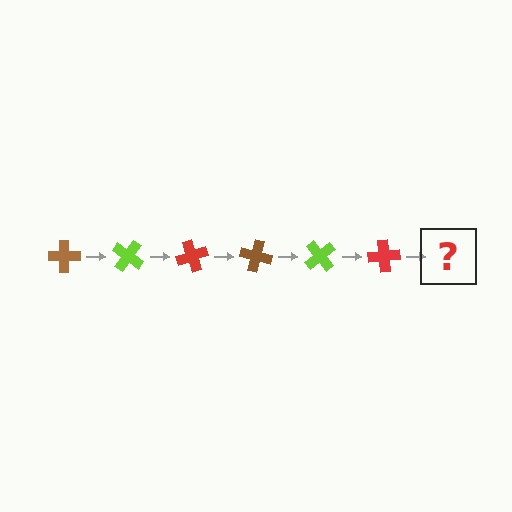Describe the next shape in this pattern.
It should be a brown cross, rotated 210 degrees from the start.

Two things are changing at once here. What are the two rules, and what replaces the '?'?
The two rules are that it rotates 35 degrees each step and the color cycles through brown, lime, and red. The '?' should be a brown cross, rotated 210 degrees from the start.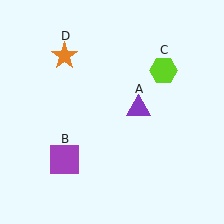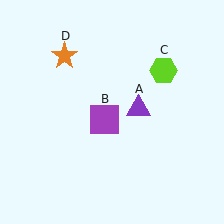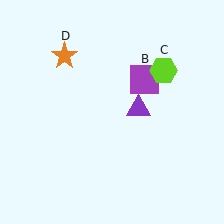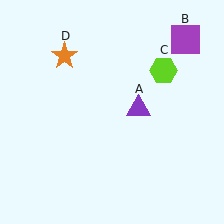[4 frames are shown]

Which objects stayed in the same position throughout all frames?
Purple triangle (object A) and lime hexagon (object C) and orange star (object D) remained stationary.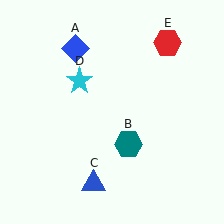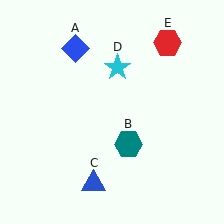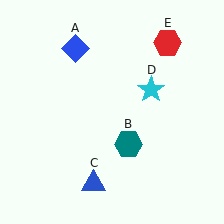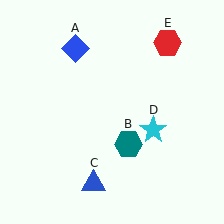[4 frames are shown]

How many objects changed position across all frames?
1 object changed position: cyan star (object D).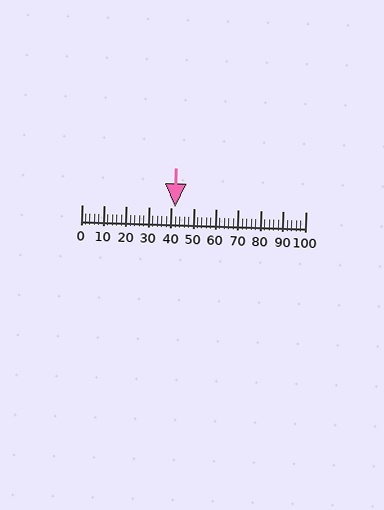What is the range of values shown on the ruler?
The ruler shows values from 0 to 100.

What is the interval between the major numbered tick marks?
The major tick marks are spaced 10 units apart.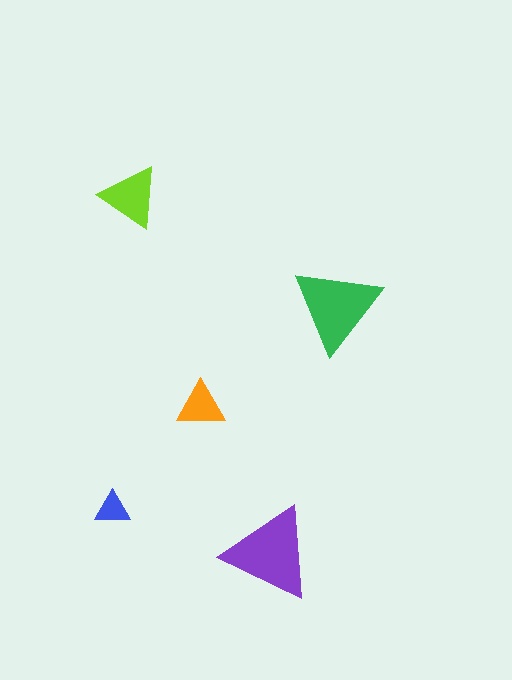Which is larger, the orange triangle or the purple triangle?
The purple one.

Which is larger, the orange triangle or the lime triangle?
The lime one.